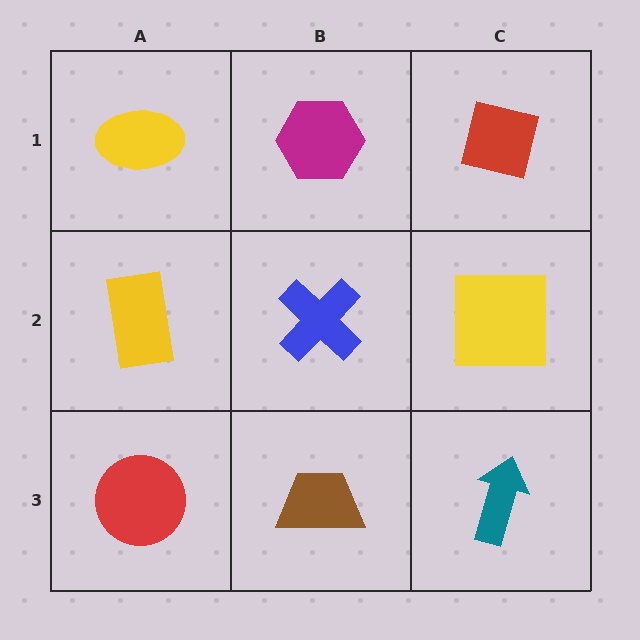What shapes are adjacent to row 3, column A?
A yellow rectangle (row 2, column A), a brown trapezoid (row 3, column B).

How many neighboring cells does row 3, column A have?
2.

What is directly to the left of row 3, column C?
A brown trapezoid.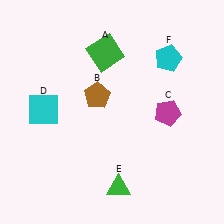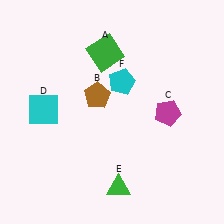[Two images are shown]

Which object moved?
The cyan pentagon (F) moved left.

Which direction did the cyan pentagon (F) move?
The cyan pentagon (F) moved left.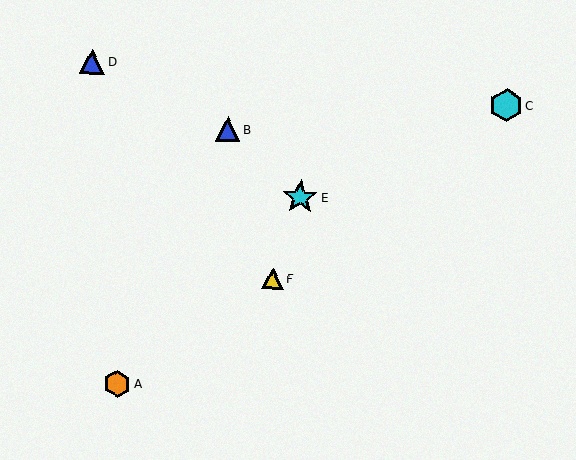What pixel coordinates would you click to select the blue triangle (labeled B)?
Click at (228, 129) to select the blue triangle B.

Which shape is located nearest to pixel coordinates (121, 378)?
The orange hexagon (labeled A) at (117, 384) is nearest to that location.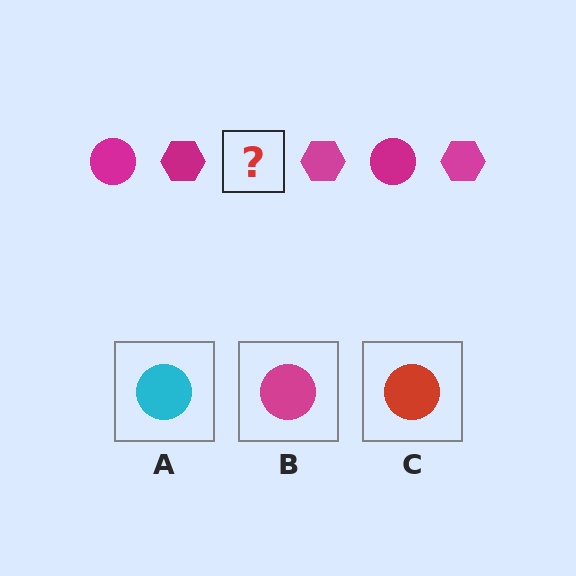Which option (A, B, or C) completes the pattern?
B.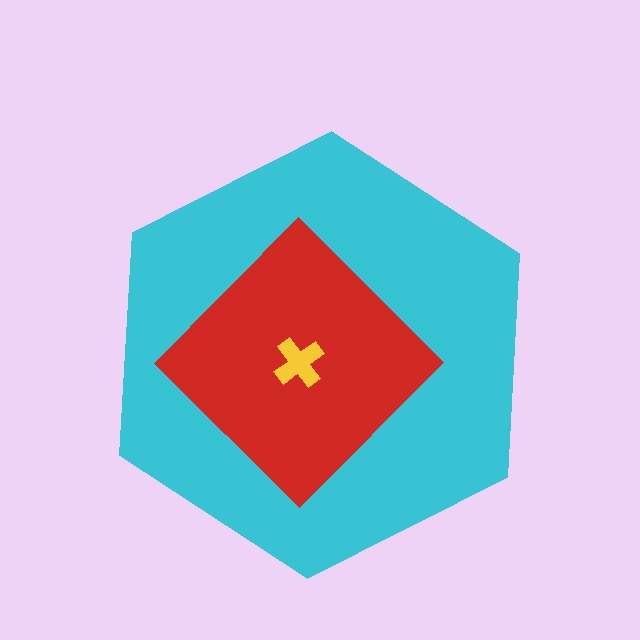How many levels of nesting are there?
3.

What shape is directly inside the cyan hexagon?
The red diamond.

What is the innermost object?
The yellow cross.